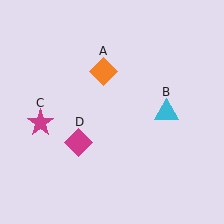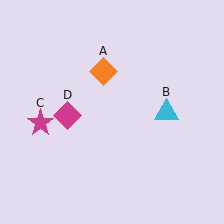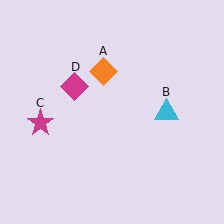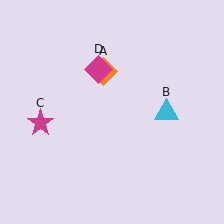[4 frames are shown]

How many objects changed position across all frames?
1 object changed position: magenta diamond (object D).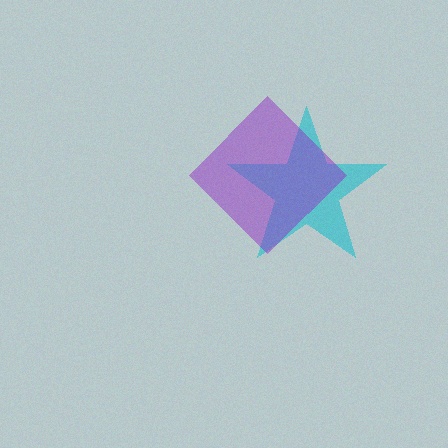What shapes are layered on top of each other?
The layered shapes are: a cyan star, a purple diamond.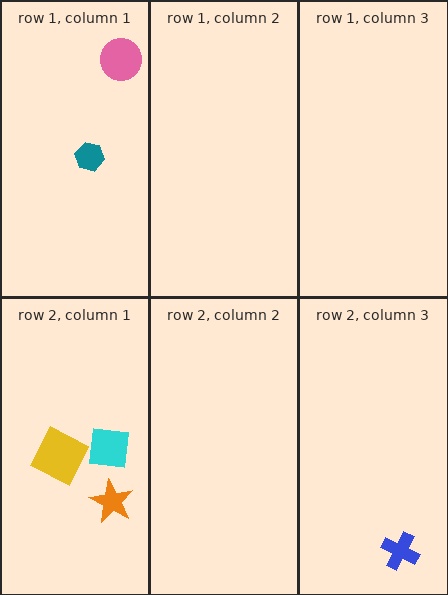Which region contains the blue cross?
The row 2, column 3 region.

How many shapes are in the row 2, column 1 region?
3.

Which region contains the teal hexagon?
The row 1, column 1 region.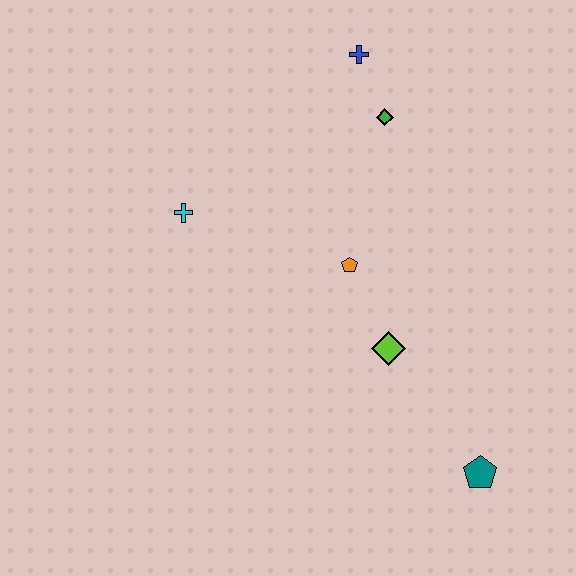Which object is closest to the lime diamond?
The orange pentagon is closest to the lime diamond.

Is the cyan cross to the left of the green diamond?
Yes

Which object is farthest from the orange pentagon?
The teal pentagon is farthest from the orange pentagon.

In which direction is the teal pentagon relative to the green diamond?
The teal pentagon is below the green diamond.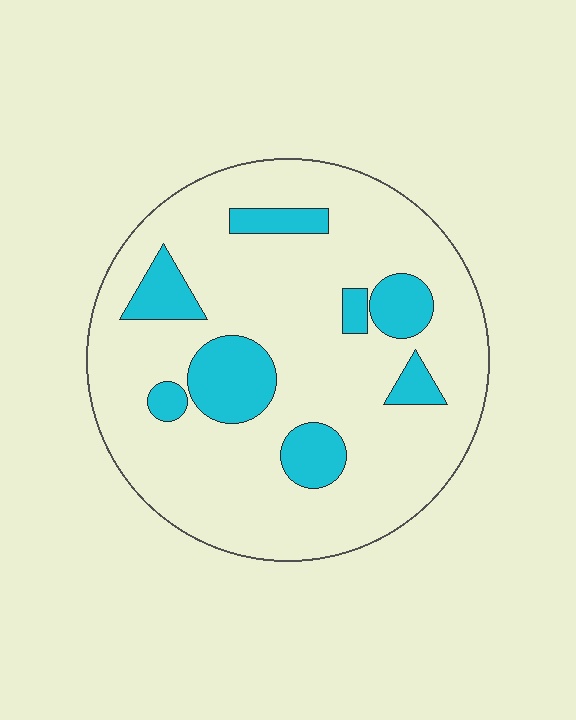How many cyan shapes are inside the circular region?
8.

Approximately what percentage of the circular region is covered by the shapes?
Approximately 20%.